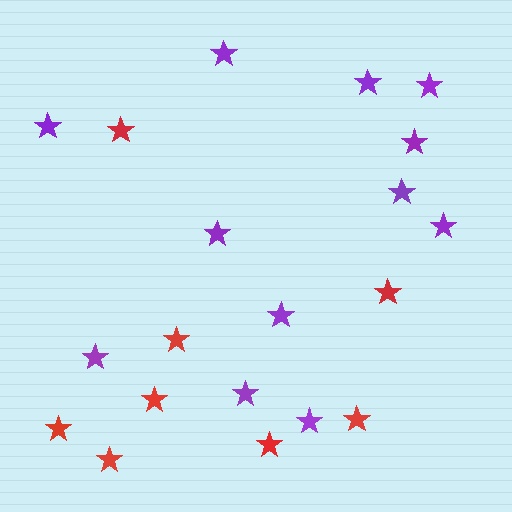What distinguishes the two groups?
There are 2 groups: one group of red stars (8) and one group of purple stars (12).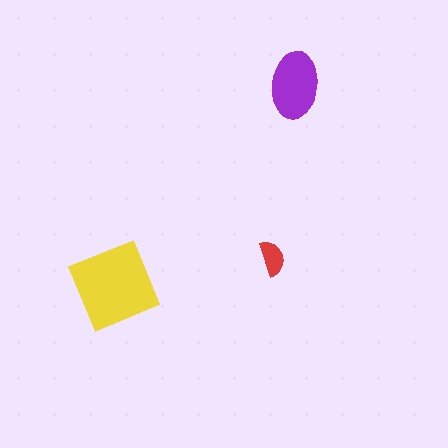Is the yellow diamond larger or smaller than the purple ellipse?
Larger.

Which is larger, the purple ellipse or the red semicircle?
The purple ellipse.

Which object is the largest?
The yellow diamond.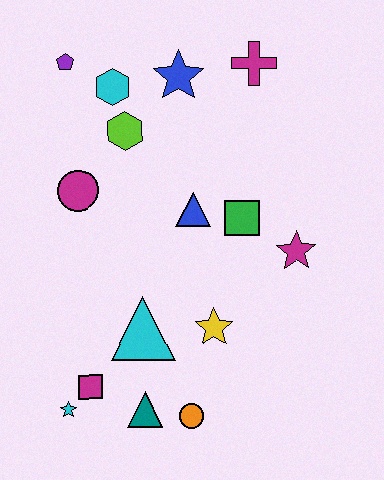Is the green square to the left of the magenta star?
Yes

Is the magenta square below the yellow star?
Yes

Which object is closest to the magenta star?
The green square is closest to the magenta star.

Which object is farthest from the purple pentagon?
The orange circle is farthest from the purple pentagon.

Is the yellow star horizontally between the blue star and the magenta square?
No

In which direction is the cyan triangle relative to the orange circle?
The cyan triangle is above the orange circle.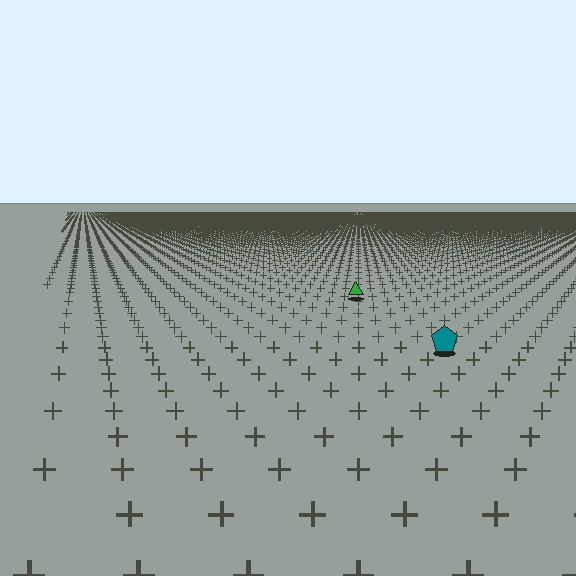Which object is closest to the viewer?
The teal pentagon is closest. The texture marks near it are larger and more spread out.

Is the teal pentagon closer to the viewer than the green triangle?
Yes. The teal pentagon is closer — you can tell from the texture gradient: the ground texture is coarser near it.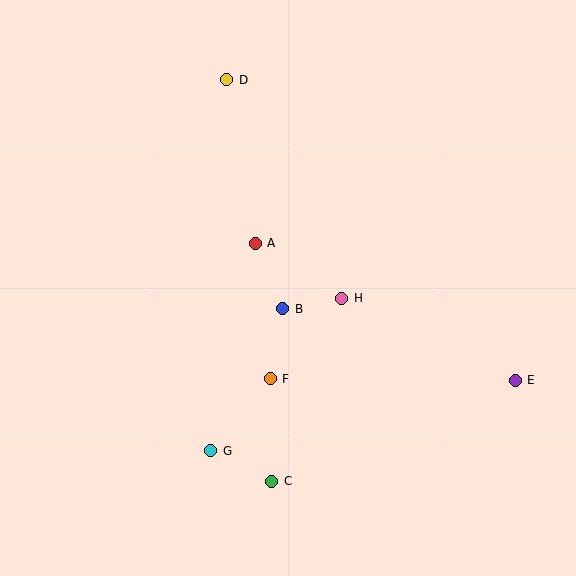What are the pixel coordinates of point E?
Point E is at (515, 381).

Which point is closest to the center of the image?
Point B at (283, 309) is closest to the center.